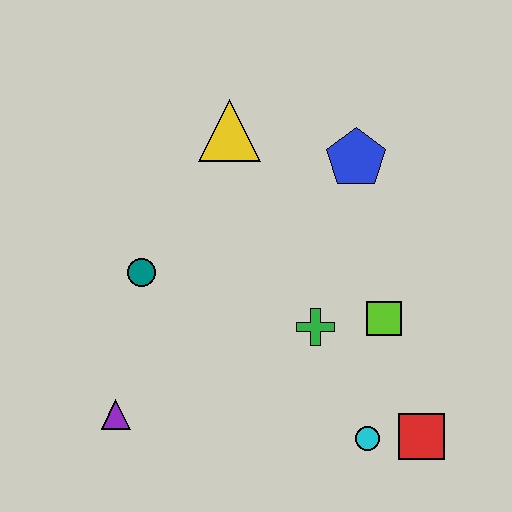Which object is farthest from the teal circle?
The red square is farthest from the teal circle.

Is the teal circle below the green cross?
No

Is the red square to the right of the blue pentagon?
Yes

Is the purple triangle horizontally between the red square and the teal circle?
No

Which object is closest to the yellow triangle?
The blue pentagon is closest to the yellow triangle.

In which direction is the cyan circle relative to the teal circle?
The cyan circle is to the right of the teal circle.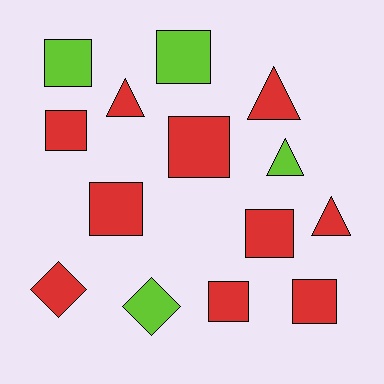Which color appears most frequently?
Red, with 10 objects.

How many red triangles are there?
There are 3 red triangles.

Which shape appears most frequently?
Square, with 8 objects.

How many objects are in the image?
There are 14 objects.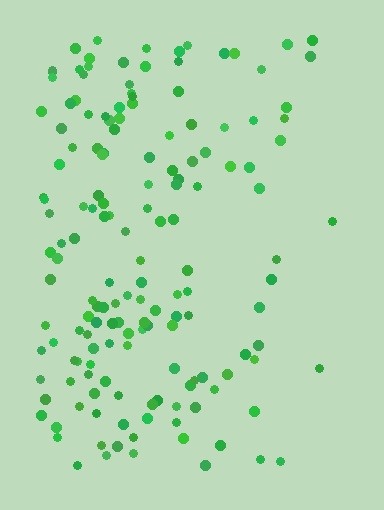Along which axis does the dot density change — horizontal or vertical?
Horizontal.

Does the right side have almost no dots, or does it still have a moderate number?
Still a moderate number, just noticeably fewer than the left.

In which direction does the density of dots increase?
From right to left, with the left side densest.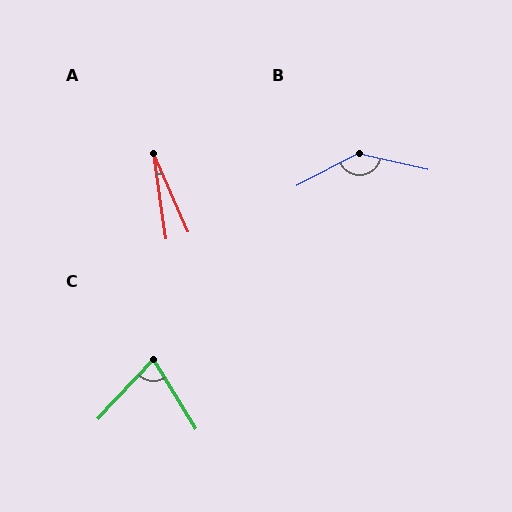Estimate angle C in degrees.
Approximately 74 degrees.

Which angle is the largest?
B, at approximately 140 degrees.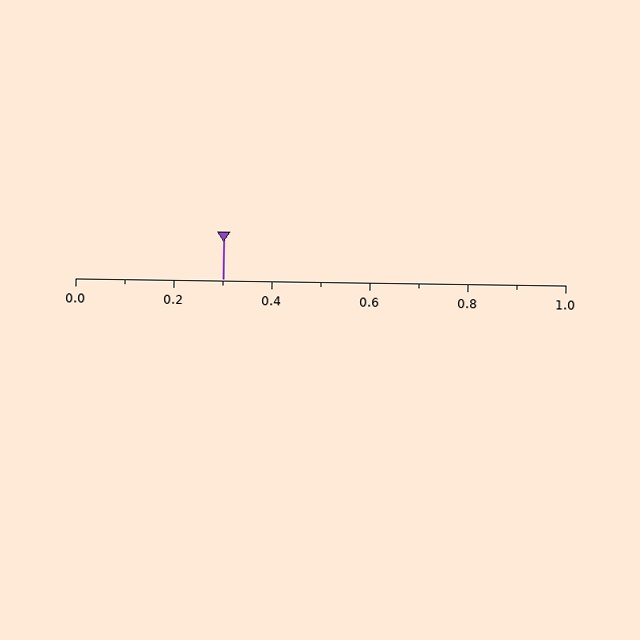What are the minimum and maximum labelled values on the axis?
The axis runs from 0.0 to 1.0.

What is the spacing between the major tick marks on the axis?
The major ticks are spaced 0.2 apart.